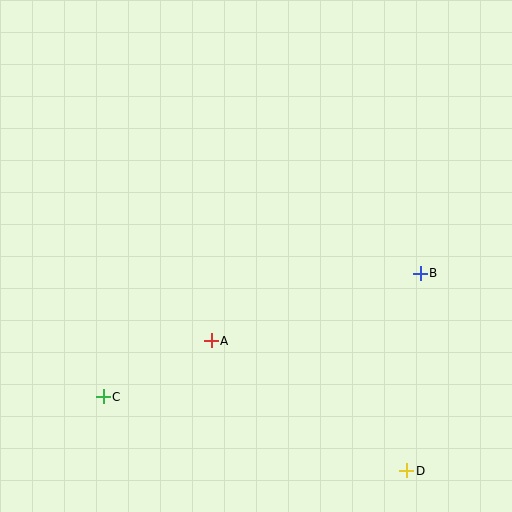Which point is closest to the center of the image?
Point A at (211, 341) is closest to the center.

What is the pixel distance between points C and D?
The distance between C and D is 313 pixels.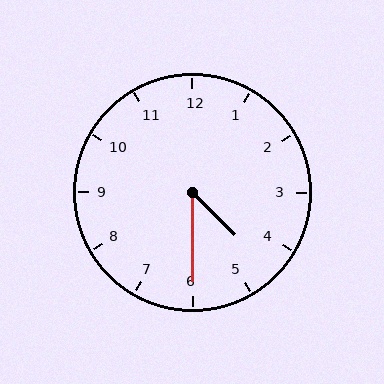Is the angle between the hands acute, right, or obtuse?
It is acute.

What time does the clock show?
4:30.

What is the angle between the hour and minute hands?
Approximately 45 degrees.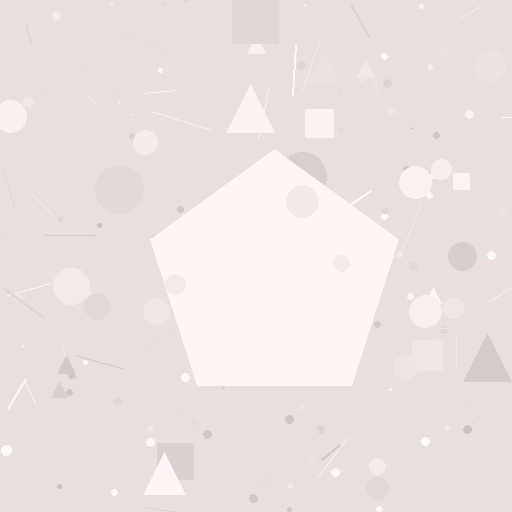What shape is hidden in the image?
A pentagon is hidden in the image.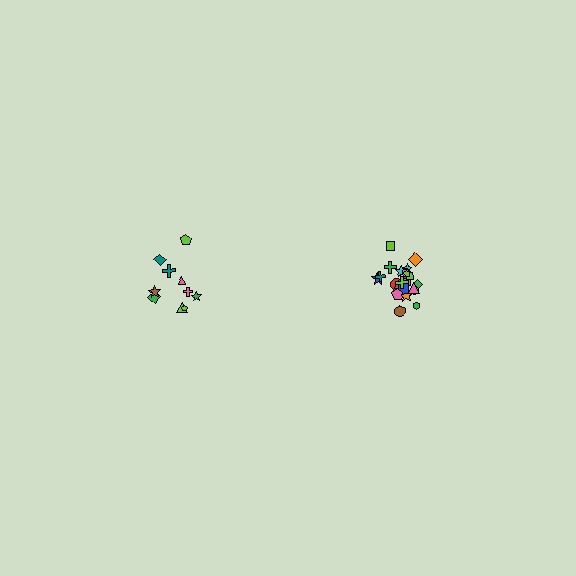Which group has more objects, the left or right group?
The right group.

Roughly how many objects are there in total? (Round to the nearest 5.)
Roughly 35 objects in total.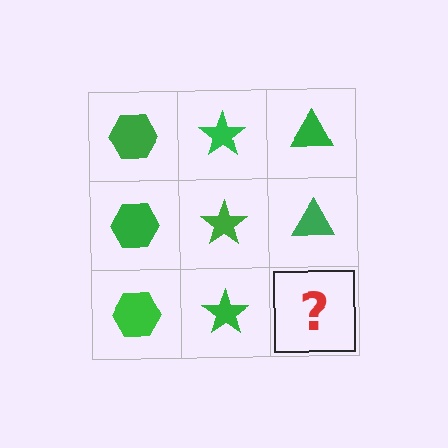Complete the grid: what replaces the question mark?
The question mark should be replaced with a green triangle.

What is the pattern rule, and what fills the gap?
The rule is that each column has a consistent shape. The gap should be filled with a green triangle.